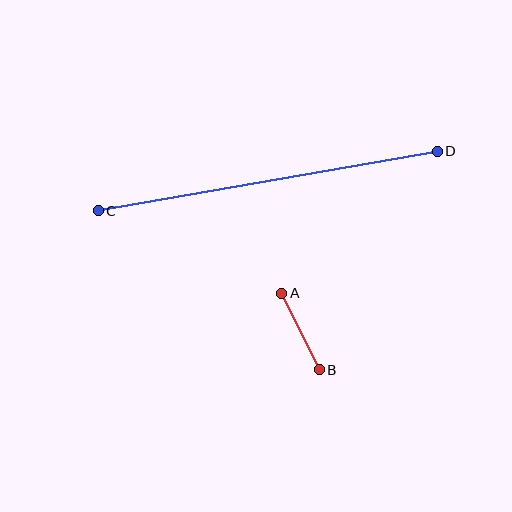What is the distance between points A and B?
The distance is approximately 85 pixels.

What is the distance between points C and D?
The distance is approximately 344 pixels.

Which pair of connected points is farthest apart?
Points C and D are farthest apart.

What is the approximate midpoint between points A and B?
The midpoint is at approximately (301, 332) pixels.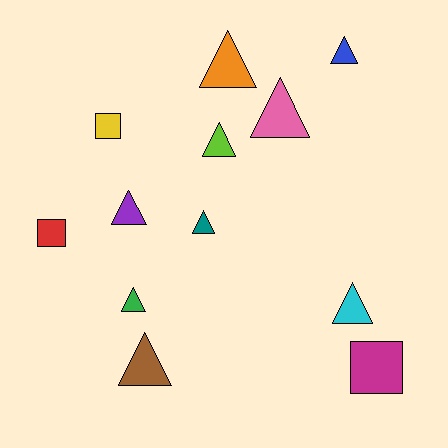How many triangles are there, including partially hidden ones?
There are 9 triangles.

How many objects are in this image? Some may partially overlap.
There are 12 objects.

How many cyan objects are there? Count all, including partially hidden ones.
There is 1 cyan object.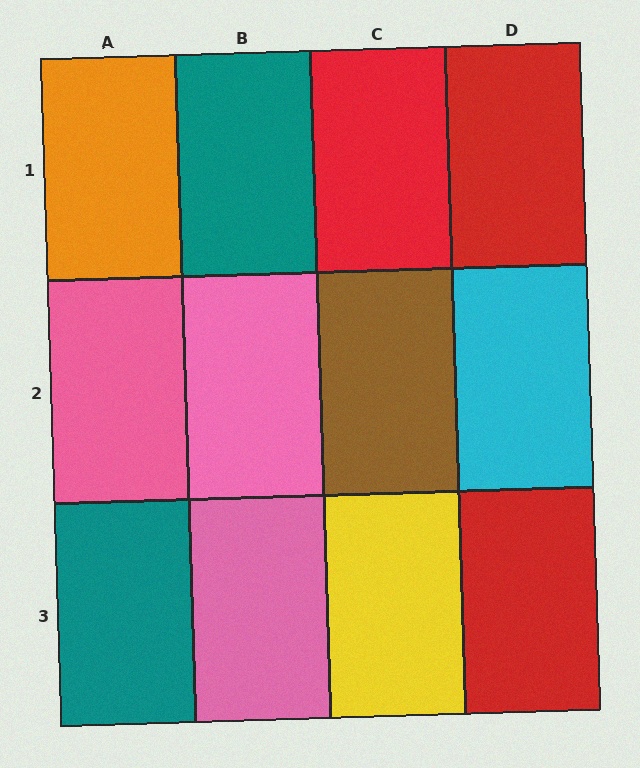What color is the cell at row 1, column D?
Red.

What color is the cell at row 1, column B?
Teal.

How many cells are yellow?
1 cell is yellow.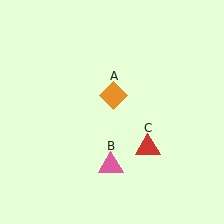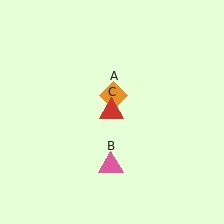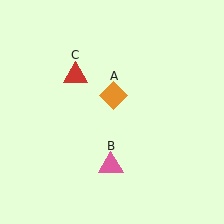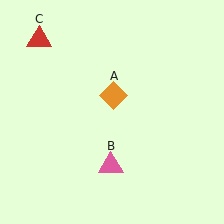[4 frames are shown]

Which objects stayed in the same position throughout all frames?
Orange diamond (object A) and pink triangle (object B) remained stationary.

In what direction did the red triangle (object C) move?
The red triangle (object C) moved up and to the left.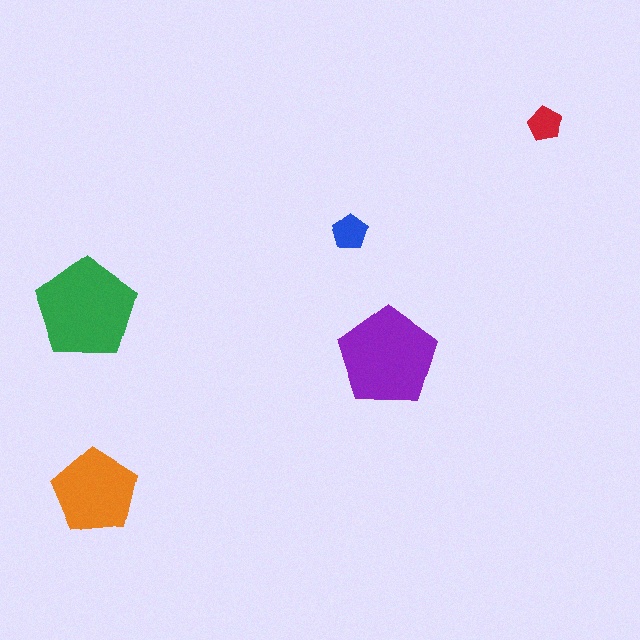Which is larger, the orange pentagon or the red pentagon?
The orange one.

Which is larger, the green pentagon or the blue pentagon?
The green one.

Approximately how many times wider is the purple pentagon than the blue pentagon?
About 3 times wider.